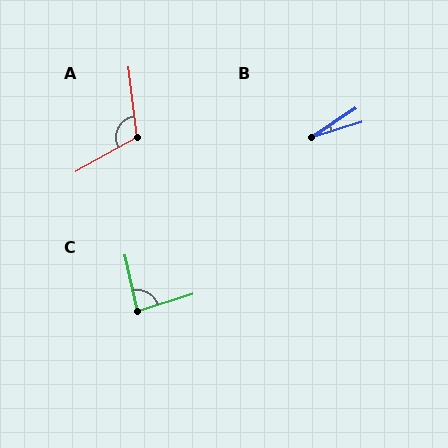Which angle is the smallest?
B, at approximately 16 degrees.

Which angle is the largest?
A, at approximately 112 degrees.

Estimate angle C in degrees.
Approximately 85 degrees.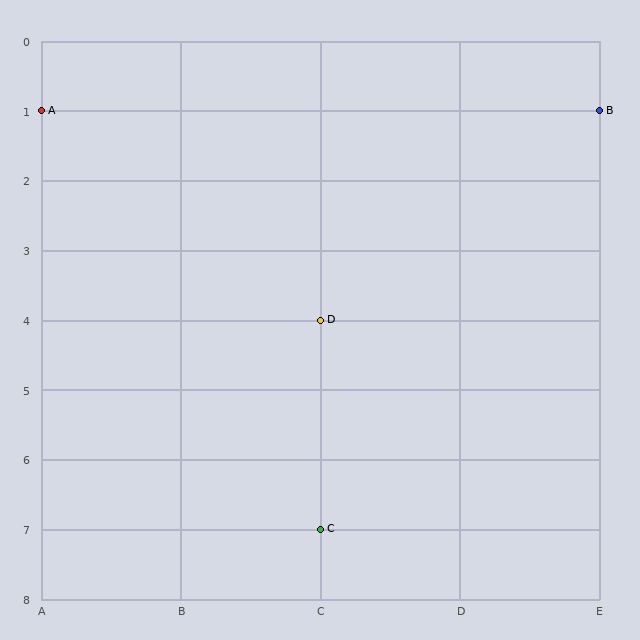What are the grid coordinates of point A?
Point A is at grid coordinates (A, 1).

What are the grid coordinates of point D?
Point D is at grid coordinates (C, 4).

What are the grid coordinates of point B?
Point B is at grid coordinates (E, 1).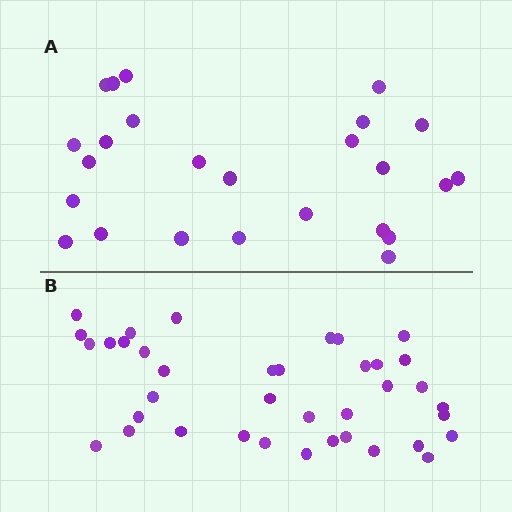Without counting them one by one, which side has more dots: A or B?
Region B (the bottom region) has more dots.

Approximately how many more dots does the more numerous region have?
Region B has approximately 15 more dots than region A.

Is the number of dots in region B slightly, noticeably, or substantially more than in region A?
Region B has substantially more. The ratio is roughly 1.5 to 1.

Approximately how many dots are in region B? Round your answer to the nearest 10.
About 40 dots. (The exact count is 38, which rounds to 40.)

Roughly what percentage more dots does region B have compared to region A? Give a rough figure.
About 50% more.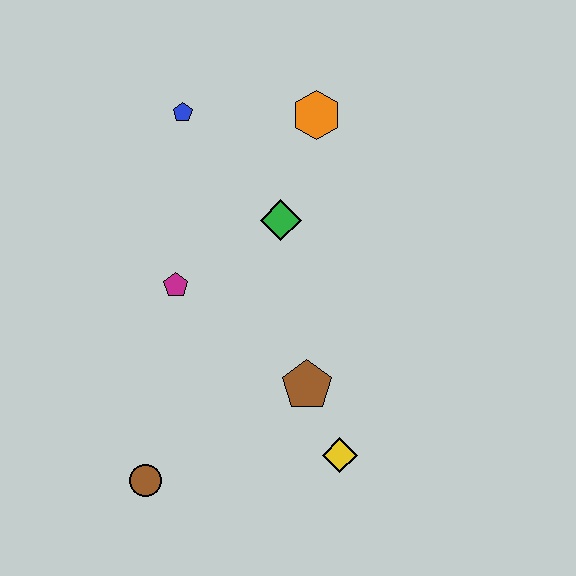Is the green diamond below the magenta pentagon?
No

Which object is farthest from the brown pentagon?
The blue pentagon is farthest from the brown pentagon.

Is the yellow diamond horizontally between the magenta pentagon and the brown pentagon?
No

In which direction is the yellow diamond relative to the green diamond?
The yellow diamond is below the green diamond.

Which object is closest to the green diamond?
The orange hexagon is closest to the green diamond.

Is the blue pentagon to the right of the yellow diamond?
No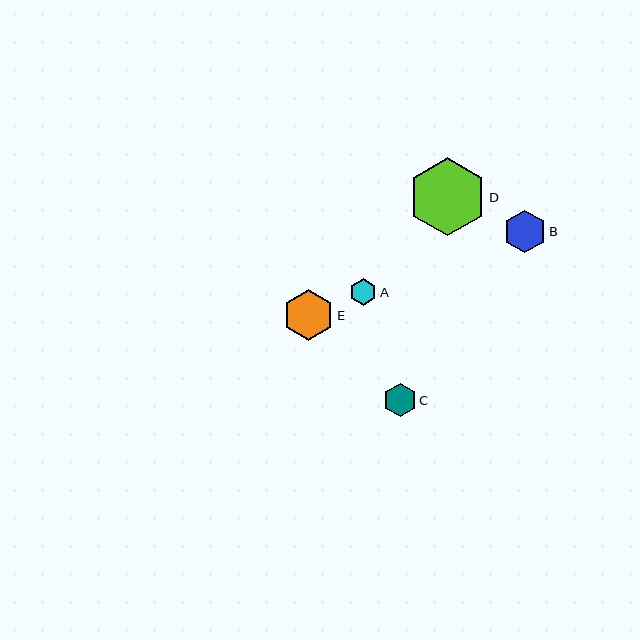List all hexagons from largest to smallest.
From largest to smallest: D, E, B, C, A.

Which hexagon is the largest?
Hexagon D is the largest with a size of approximately 78 pixels.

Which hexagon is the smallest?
Hexagon A is the smallest with a size of approximately 27 pixels.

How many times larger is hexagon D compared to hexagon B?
Hexagon D is approximately 1.8 times the size of hexagon B.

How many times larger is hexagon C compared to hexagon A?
Hexagon C is approximately 1.2 times the size of hexagon A.